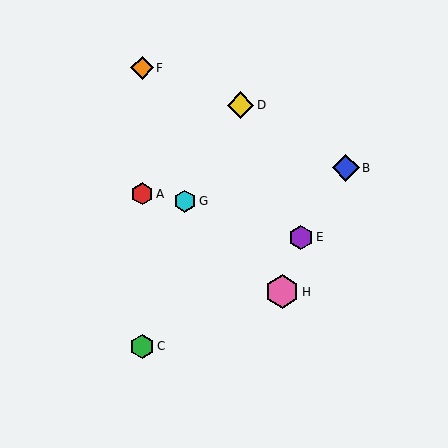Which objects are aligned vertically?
Objects A, C, F are aligned vertically.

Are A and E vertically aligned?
No, A is at x≈142 and E is at x≈301.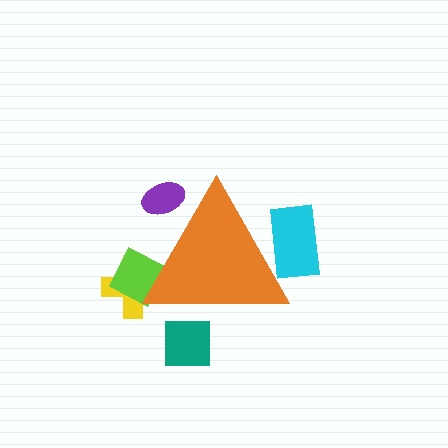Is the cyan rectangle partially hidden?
Yes, the cyan rectangle is partially hidden behind the orange triangle.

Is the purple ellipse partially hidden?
Yes, the purple ellipse is partially hidden behind the orange triangle.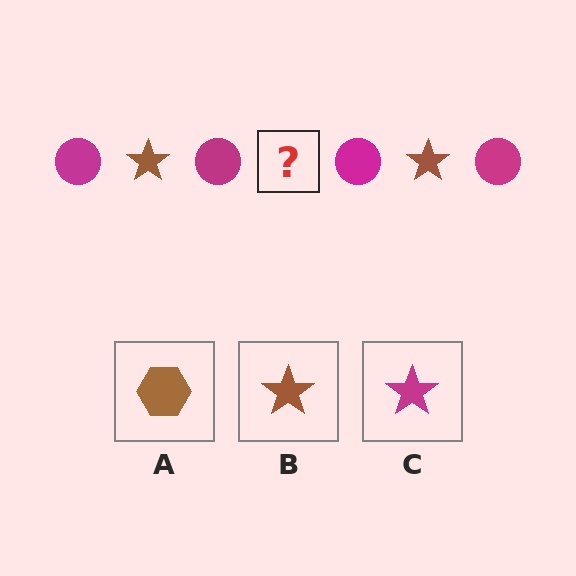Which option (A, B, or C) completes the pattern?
B.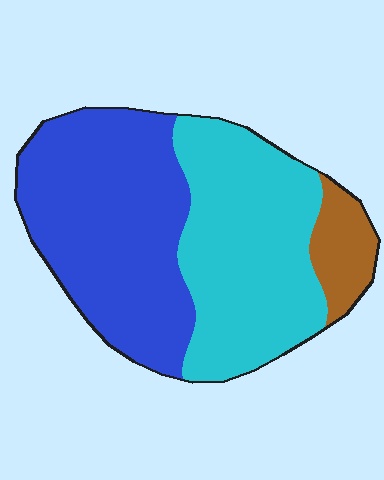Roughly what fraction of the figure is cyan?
Cyan covers around 45% of the figure.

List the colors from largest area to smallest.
From largest to smallest: blue, cyan, brown.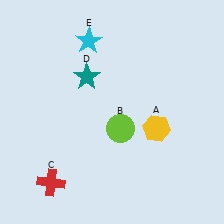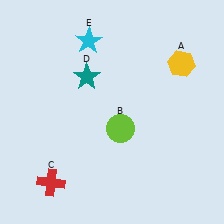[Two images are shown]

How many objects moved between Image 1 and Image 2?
1 object moved between the two images.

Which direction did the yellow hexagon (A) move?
The yellow hexagon (A) moved up.